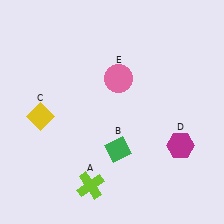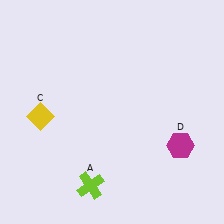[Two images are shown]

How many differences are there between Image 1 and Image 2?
There are 2 differences between the two images.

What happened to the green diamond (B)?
The green diamond (B) was removed in Image 2. It was in the bottom-right area of Image 1.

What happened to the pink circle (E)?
The pink circle (E) was removed in Image 2. It was in the top-right area of Image 1.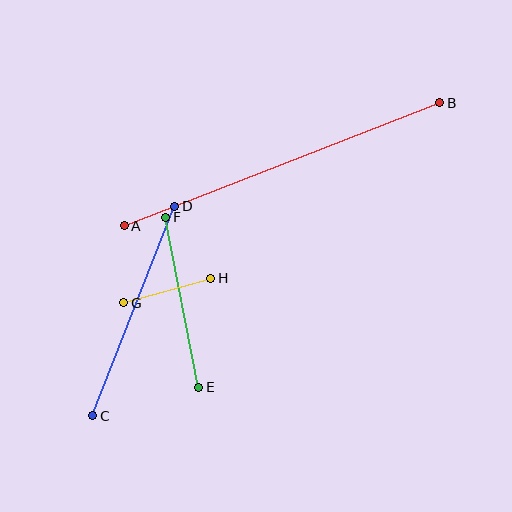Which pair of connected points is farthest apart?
Points A and B are farthest apart.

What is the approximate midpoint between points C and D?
The midpoint is at approximately (134, 311) pixels.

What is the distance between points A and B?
The distance is approximately 338 pixels.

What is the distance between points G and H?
The distance is approximately 90 pixels.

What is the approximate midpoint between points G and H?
The midpoint is at approximately (167, 291) pixels.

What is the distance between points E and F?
The distance is approximately 173 pixels.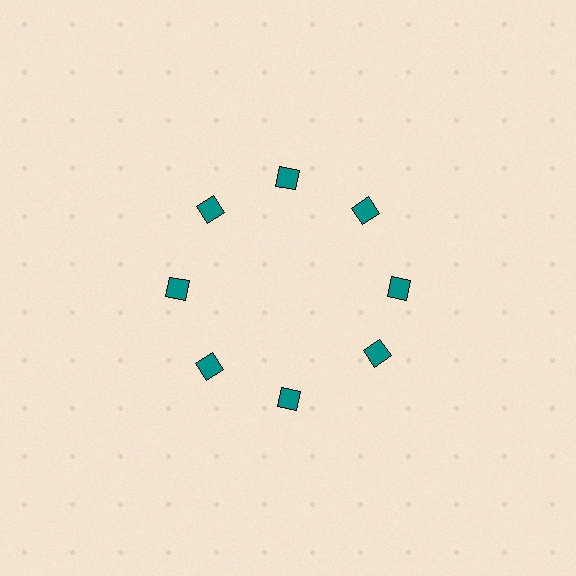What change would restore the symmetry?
The symmetry would be restored by rotating it back into even spacing with its neighbors so that all 8 squares sit at equal angles and equal distance from the center.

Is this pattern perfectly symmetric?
No. The 8 teal squares are arranged in a ring, but one element near the 4 o'clock position is rotated out of alignment along the ring, breaking the 8-fold rotational symmetry.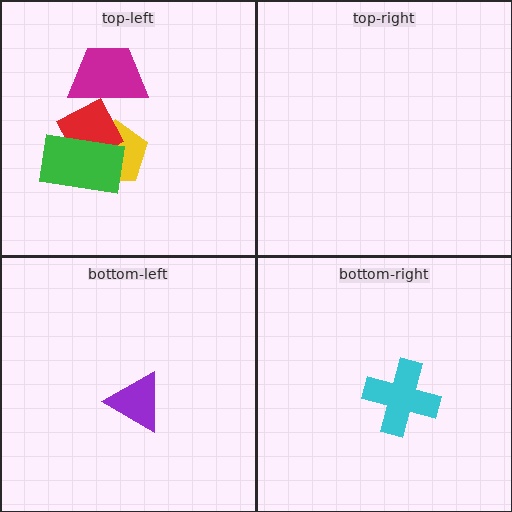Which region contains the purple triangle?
The bottom-left region.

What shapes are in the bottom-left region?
The purple triangle.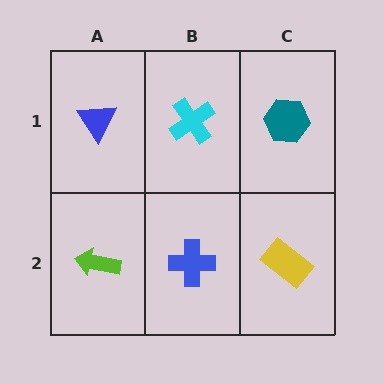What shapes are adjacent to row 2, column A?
A blue triangle (row 1, column A), a blue cross (row 2, column B).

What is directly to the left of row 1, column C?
A cyan cross.